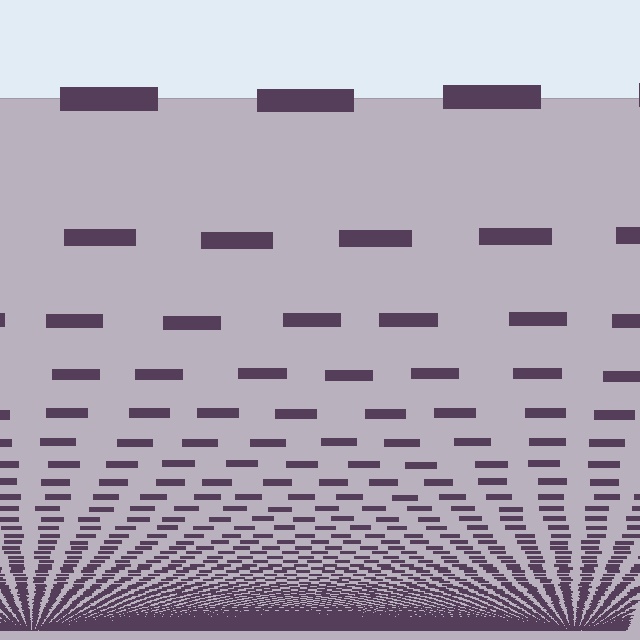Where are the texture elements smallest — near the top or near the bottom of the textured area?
Near the bottom.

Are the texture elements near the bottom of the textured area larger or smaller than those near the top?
Smaller. The gradient is inverted — elements near the bottom are smaller and denser.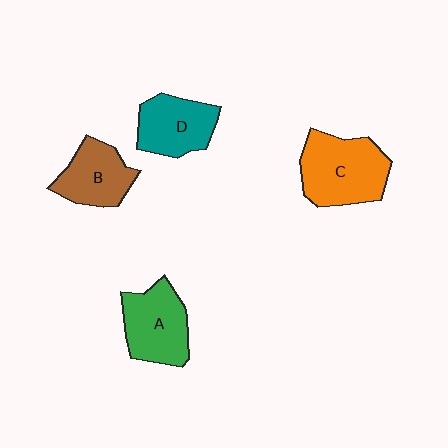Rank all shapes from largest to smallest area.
From largest to smallest: C (orange), A (green), D (teal), B (brown).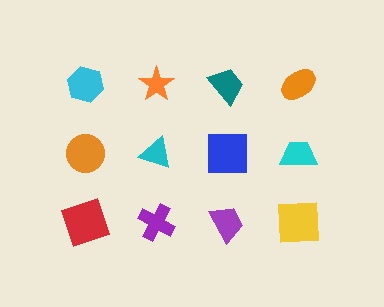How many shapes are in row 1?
4 shapes.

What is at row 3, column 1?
A red square.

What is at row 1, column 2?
An orange star.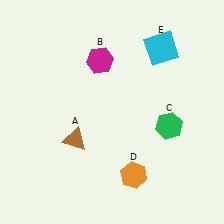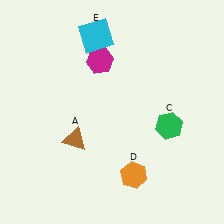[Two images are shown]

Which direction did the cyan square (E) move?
The cyan square (E) moved left.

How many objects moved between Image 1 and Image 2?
1 object moved between the two images.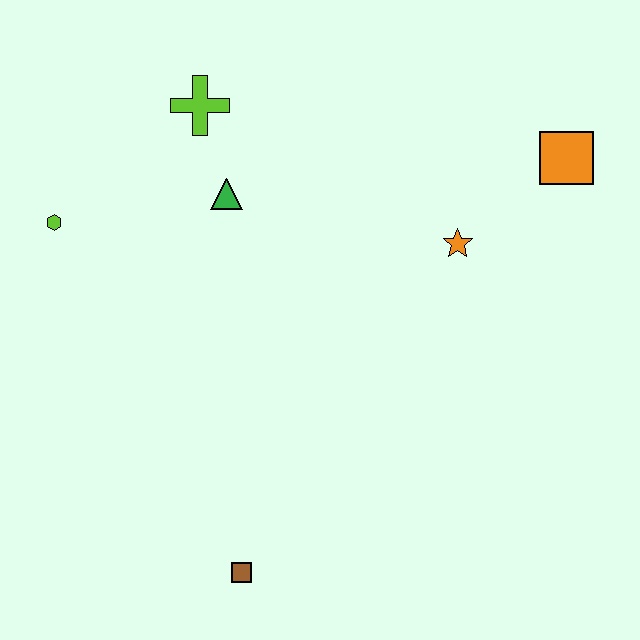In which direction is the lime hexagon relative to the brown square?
The lime hexagon is above the brown square.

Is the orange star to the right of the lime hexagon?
Yes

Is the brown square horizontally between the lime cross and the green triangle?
No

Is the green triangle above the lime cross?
No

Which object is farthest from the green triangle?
The brown square is farthest from the green triangle.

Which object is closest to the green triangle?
The lime cross is closest to the green triangle.